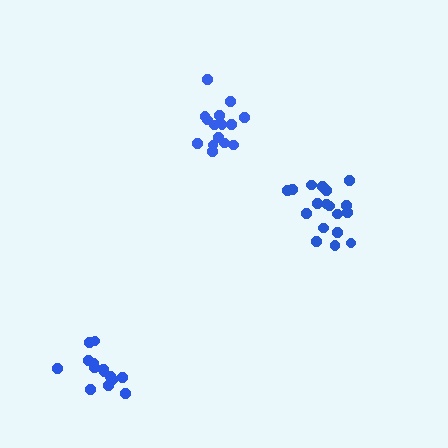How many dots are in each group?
Group 1: 15 dots, Group 2: 18 dots, Group 3: 14 dots (47 total).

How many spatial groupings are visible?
There are 3 spatial groupings.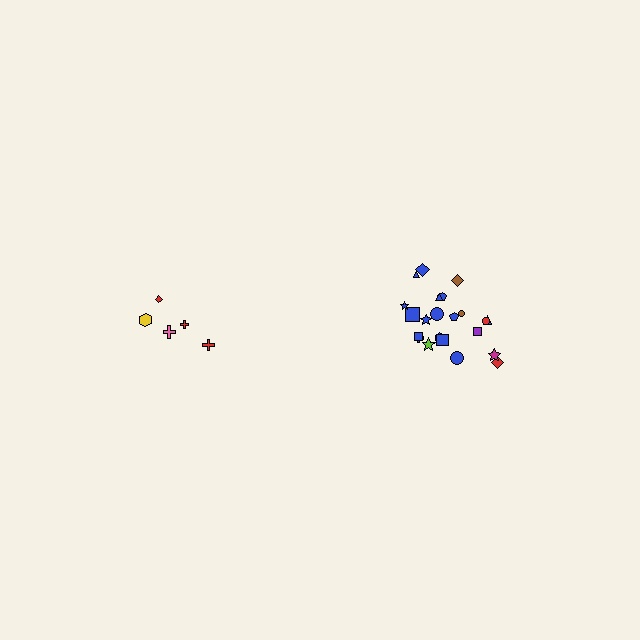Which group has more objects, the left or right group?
The right group.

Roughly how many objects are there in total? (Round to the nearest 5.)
Roughly 25 objects in total.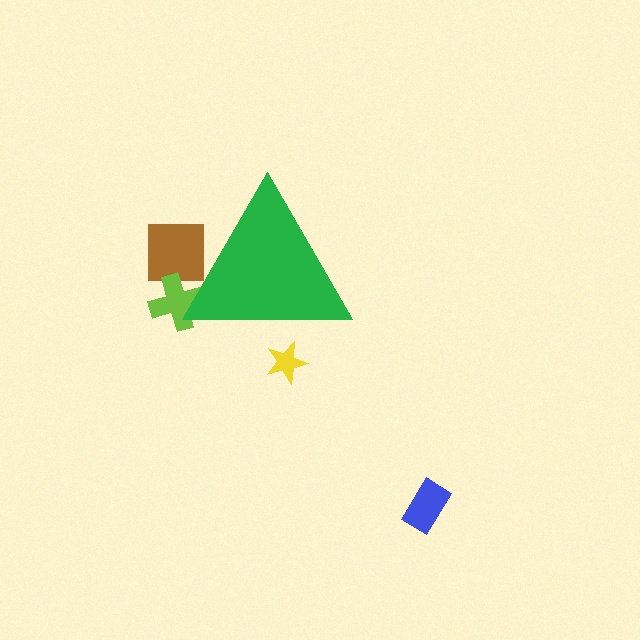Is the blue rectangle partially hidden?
No, the blue rectangle is fully visible.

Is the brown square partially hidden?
Yes, the brown square is partially hidden behind the green triangle.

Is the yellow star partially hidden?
Yes, the yellow star is partially hidden behind the green triangle.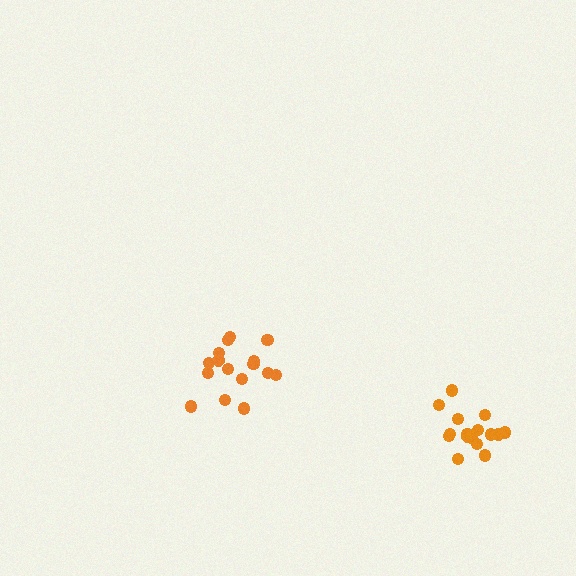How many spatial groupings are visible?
There are 2 spatial groupings.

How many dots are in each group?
Group 1: 16 dots, Group 2: 16 dots (32 total).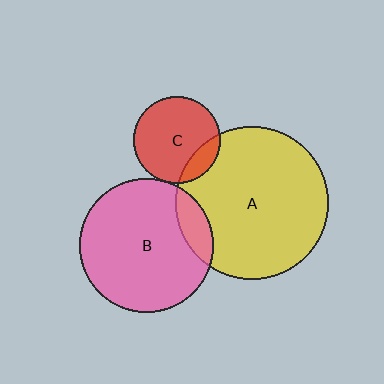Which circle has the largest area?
Circle A (yellow).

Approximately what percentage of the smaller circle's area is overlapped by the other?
Approximately 15%.